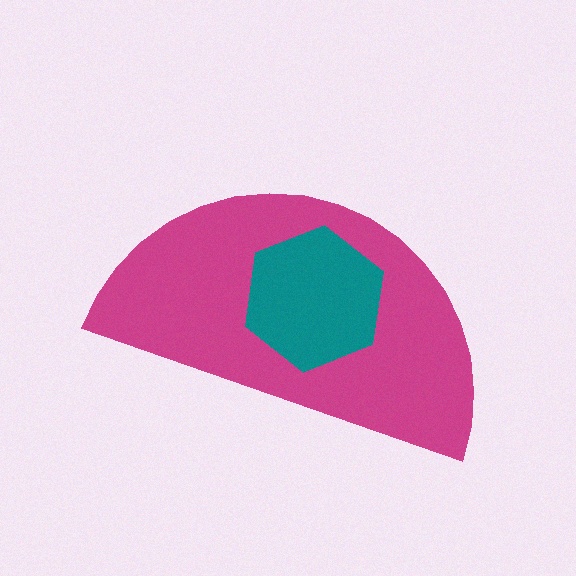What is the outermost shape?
The magenta semicircle.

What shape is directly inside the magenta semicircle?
The teal hexagon.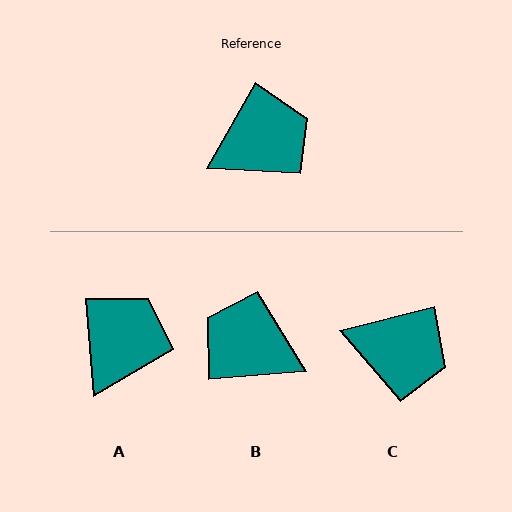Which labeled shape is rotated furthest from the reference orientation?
B, about 125 degrees away.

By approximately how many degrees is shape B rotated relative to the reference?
Approximately 125 degrees counter-clockwise.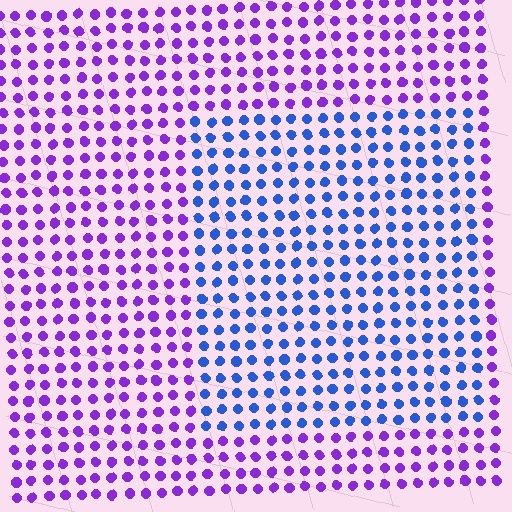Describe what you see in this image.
The image is filled with small purple elements in a uniform arrangement. A rectangle-shaped region is visible where the elements are tinted to a slightly different hue, forming a subtle color boundary.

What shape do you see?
I see a rectangle.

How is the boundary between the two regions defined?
The boundary is defined purely by a slight shift in hue (about 50 degrees). Spacing, size, and orientation are identical on both sides.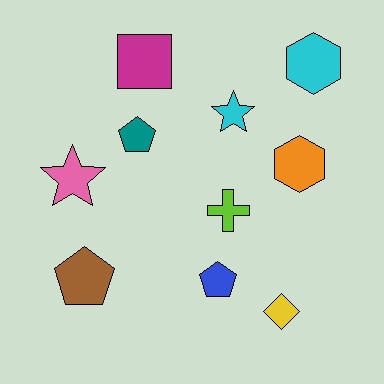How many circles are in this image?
There are no circles.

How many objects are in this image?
There are 10 objects.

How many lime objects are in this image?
There is 1 lime object.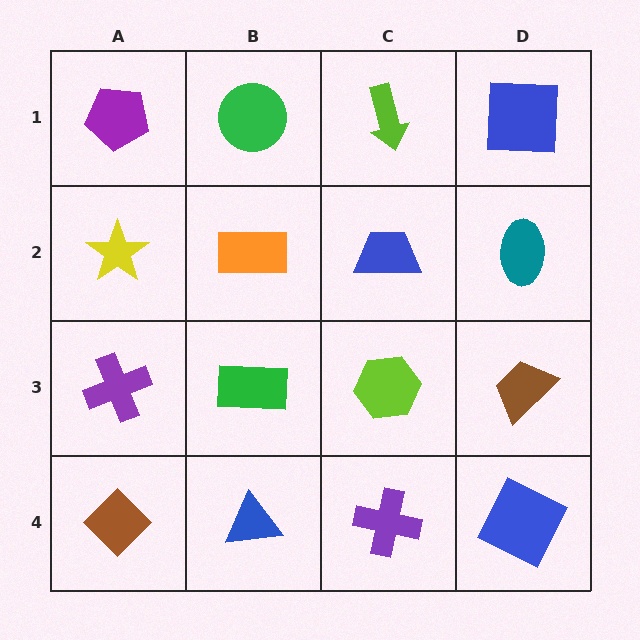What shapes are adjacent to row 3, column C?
A blue trapezoid (row 2, column C), a purple cross (row 4, column C), a green rectangle (row 3, column B), a brown trapezoid (row 3, column D).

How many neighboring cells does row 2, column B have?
4.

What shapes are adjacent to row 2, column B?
A green circle (row 1, column B), a green rectangle (row 3, column B), a yellow star (row 2, column A), a blue trapezoid (row 2, column C).